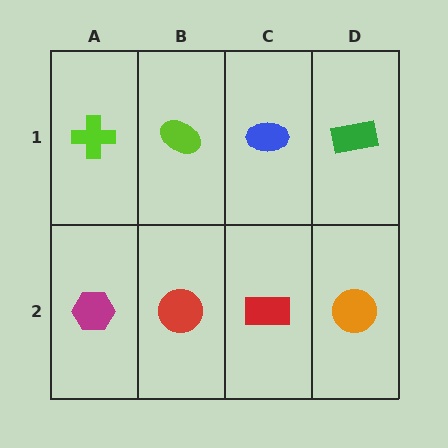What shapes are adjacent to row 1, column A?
A magenta hexagon (row 2, column A), a lime ellipse (row 1, column B).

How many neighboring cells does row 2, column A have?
2.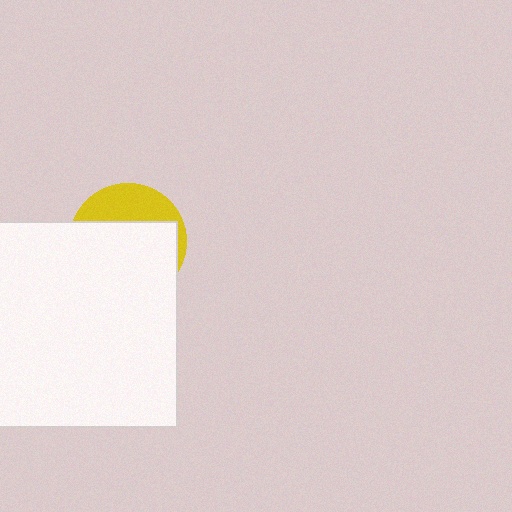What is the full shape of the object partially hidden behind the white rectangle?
The partially hidden object is a yellow circle.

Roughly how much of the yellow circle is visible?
A small part of it is visible (roughly 32%).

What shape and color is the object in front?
The object in front is a white rectangle.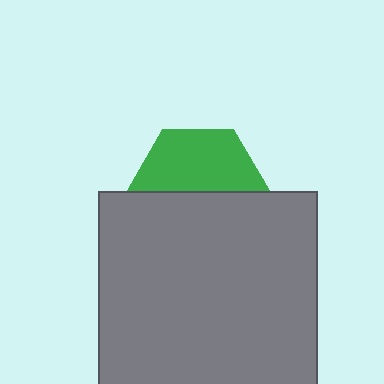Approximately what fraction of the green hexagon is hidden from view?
Roughly 50% of the green hexagon is hidden behind the gray rectangle.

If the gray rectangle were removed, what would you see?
You would see the complete green hexagon.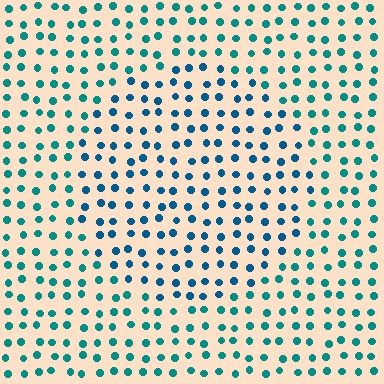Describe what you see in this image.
The image is filled with small teal elements in a uniform arrangement. A circle-shaped region is visible where the elements are tinted to a slightly different hue, forming a subtle color boundary.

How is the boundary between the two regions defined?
The boundary is defined purely by a slight shift in hue (about 25 degrees). Spacing, size, and orientation are identical on both sides.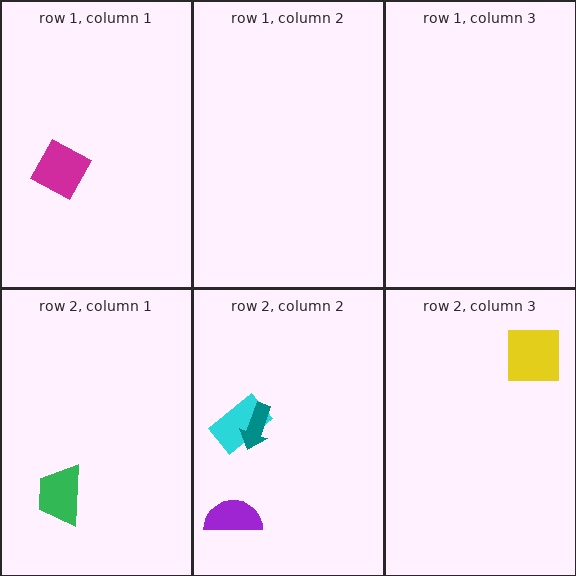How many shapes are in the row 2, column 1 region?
1.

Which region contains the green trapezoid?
The row 2, column 1 region.